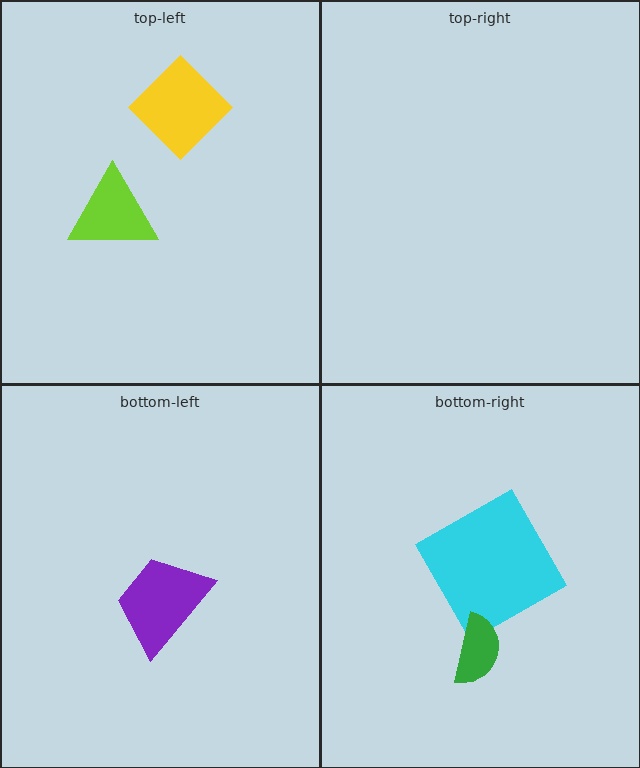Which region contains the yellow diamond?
The top-left region.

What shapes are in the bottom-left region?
The purple trapezoid.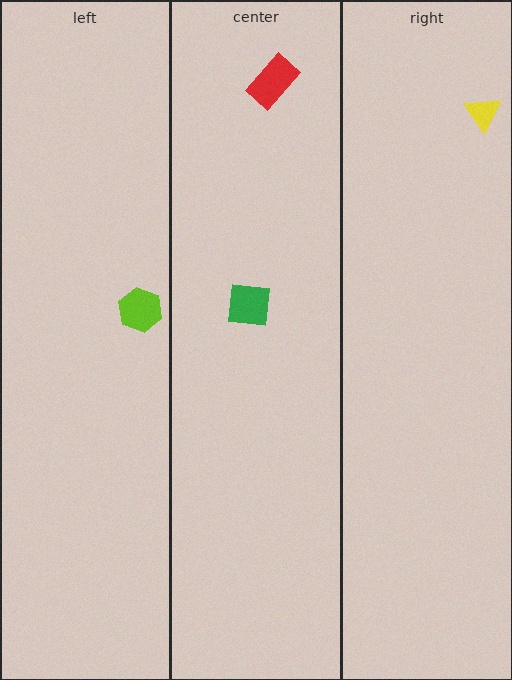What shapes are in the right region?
The yellow triangle.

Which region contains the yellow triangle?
The right region.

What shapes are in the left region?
The lime hexagon.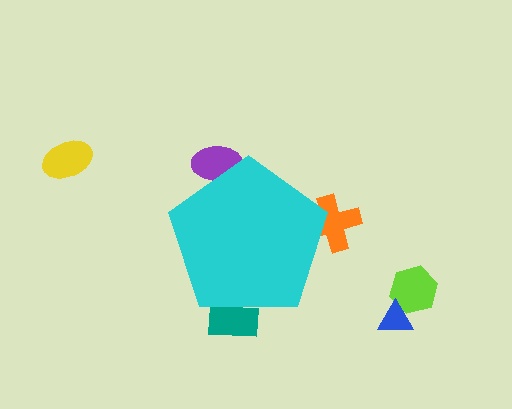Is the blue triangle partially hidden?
No, the blue triangle is fully visible.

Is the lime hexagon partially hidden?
No, the lime hexagon is fully visible.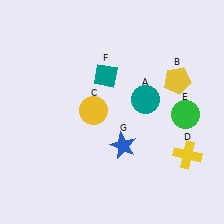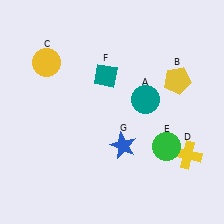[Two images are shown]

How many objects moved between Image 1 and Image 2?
2 objects moved between the two images.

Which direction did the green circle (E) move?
The green circle (E) moved down.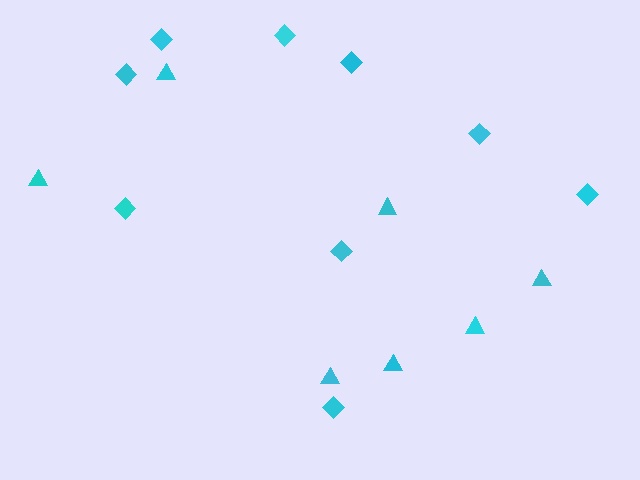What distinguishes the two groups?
There are 2 groups: one group of diamonds (9) and one group of triangles (7).